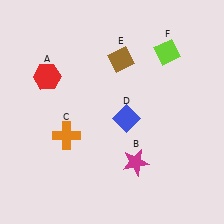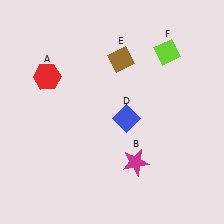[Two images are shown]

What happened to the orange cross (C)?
The orange cross (C) was removed in Image 2. It was in the bottom-left area of Image 1.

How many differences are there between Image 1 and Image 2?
There is 1 difference between the two images.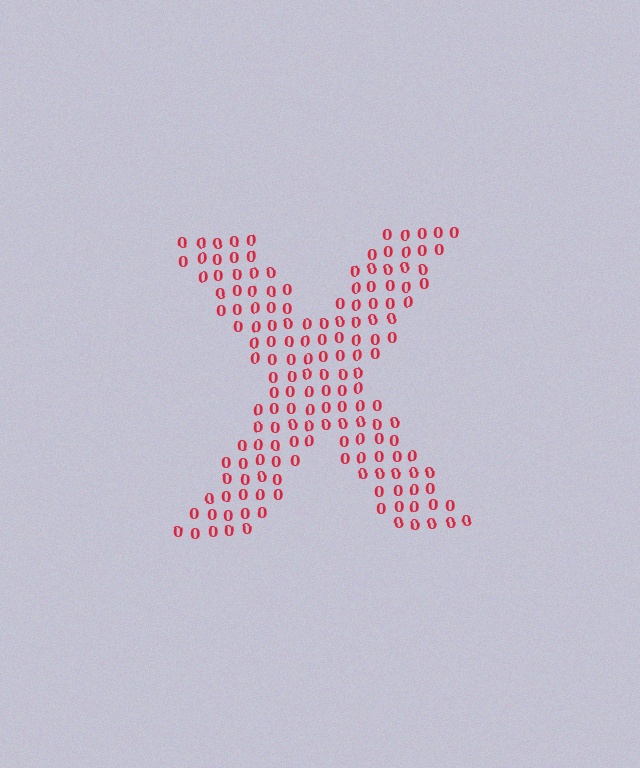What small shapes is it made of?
It is made of small digit 0's.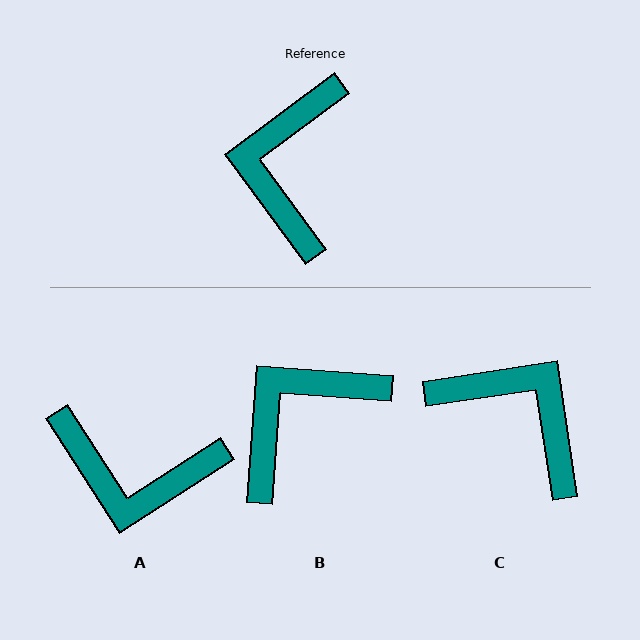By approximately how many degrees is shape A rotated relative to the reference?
Approximately 87 degrees counter-clockwise.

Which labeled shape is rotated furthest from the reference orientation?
C, about 118 degrees away.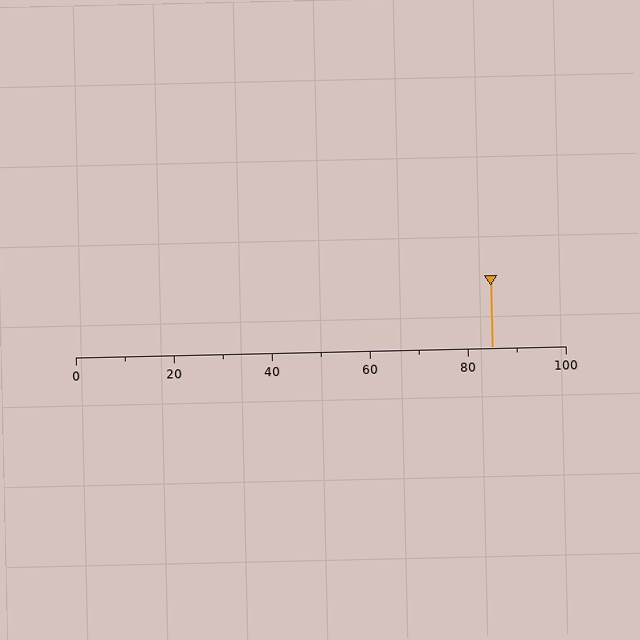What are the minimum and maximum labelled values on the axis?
The axis runs from 0 to 100.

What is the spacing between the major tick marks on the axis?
The major ticks are spaced 20 apart.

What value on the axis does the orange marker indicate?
The marker indicates approximately 85.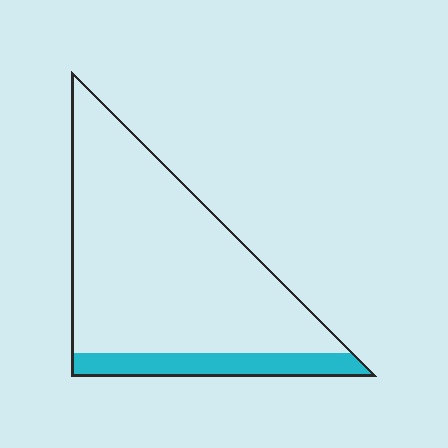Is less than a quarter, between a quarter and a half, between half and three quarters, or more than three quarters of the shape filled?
Less than a quarter.